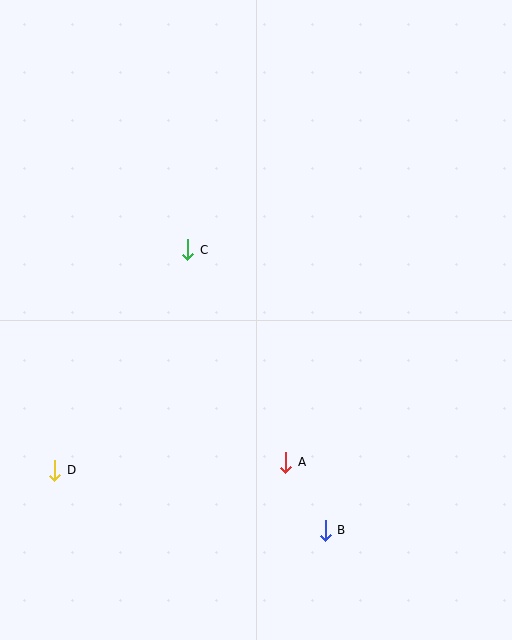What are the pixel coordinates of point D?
Point D is at (55, 470).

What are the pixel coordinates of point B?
Point B is at (325, 530).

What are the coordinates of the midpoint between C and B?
The midpoint between C and B is at (257, 390).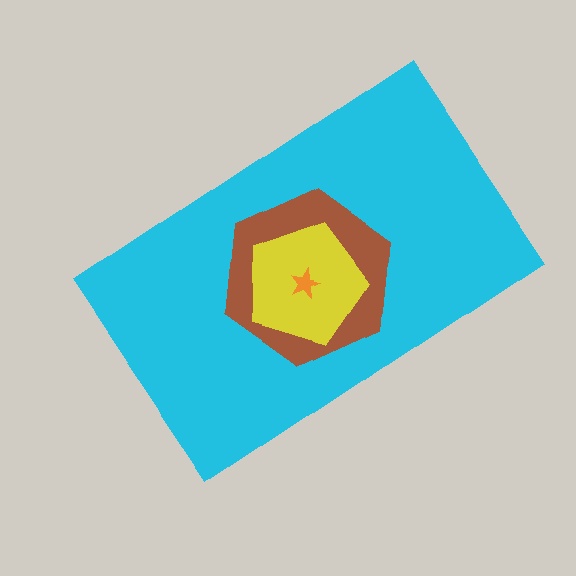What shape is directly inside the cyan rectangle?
The brown hexagon.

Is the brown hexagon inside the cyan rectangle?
Yes.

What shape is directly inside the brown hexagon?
The yellow pentagon.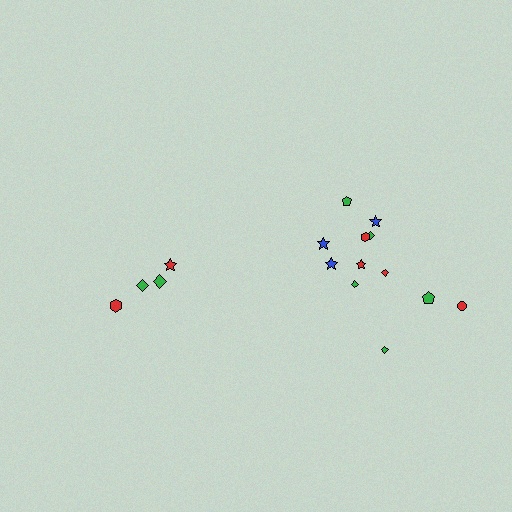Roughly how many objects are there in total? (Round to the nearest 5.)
Roughly 15 objects in total.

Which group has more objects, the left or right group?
The right group.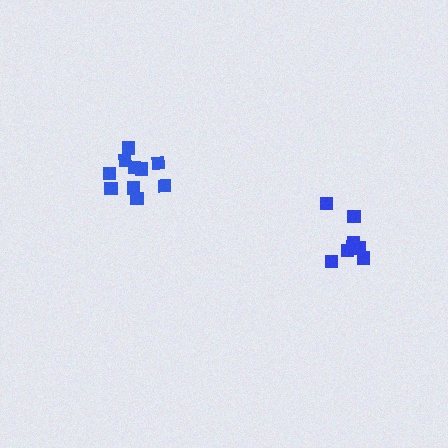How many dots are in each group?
Group 1: 8 dots, Group 2: 10 dots (18 total).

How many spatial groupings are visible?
There are 2 spatial groupings.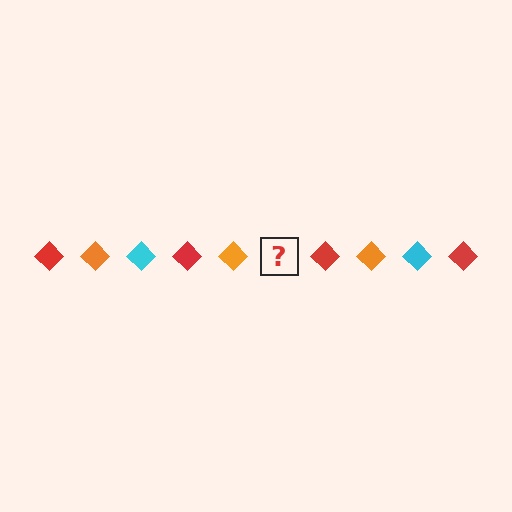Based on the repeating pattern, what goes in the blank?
The blank should be a cyan diamond.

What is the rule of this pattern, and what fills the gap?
The rule is that the pattern cycles through red, orange, cyan diamonds. The gap should be filled with a cyan diamond.